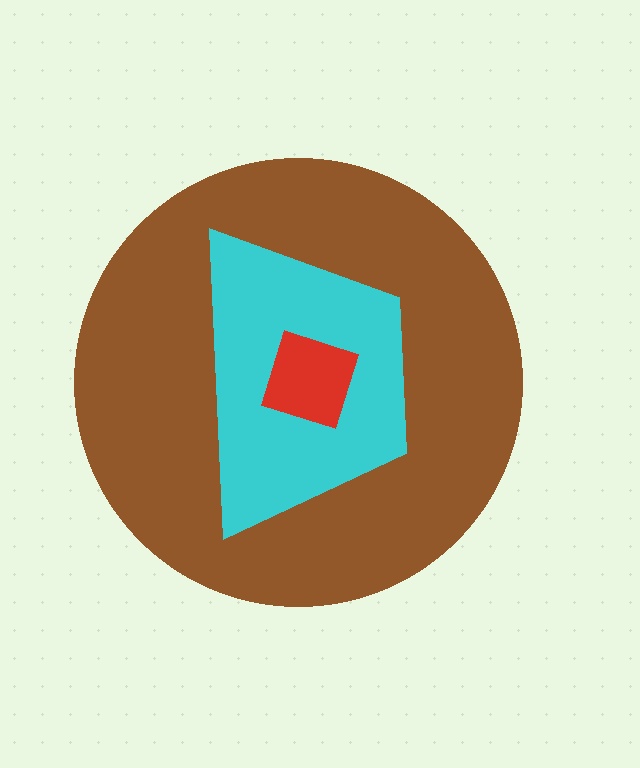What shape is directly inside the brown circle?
The cyan trapezoid.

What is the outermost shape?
The brown circle.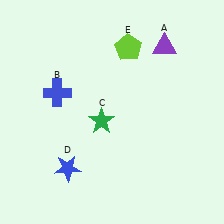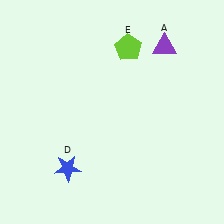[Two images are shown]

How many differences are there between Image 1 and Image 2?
There are 2 differences between the two images.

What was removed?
The green star (C), the blue cross (B) were removed in Image 2.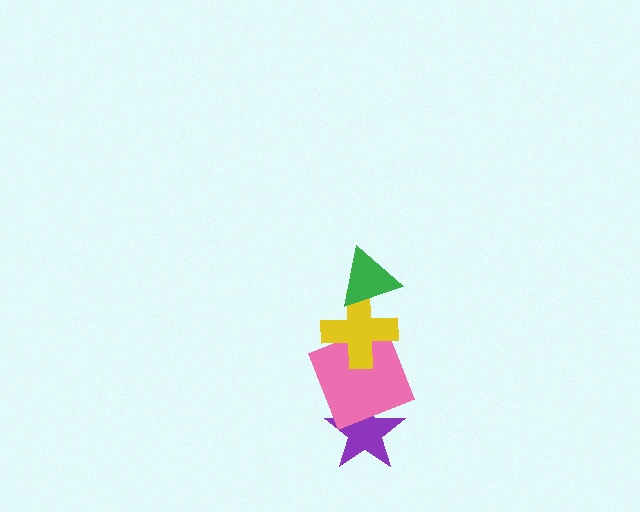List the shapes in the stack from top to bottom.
From top to bottom: the green triangle, the yellow cross, the pink square, the purple star.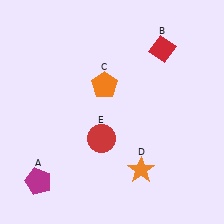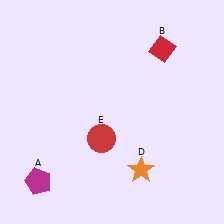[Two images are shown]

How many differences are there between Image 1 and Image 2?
There is 1 difference between the two images.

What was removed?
The orange pentagon (C) was removed in Image 2.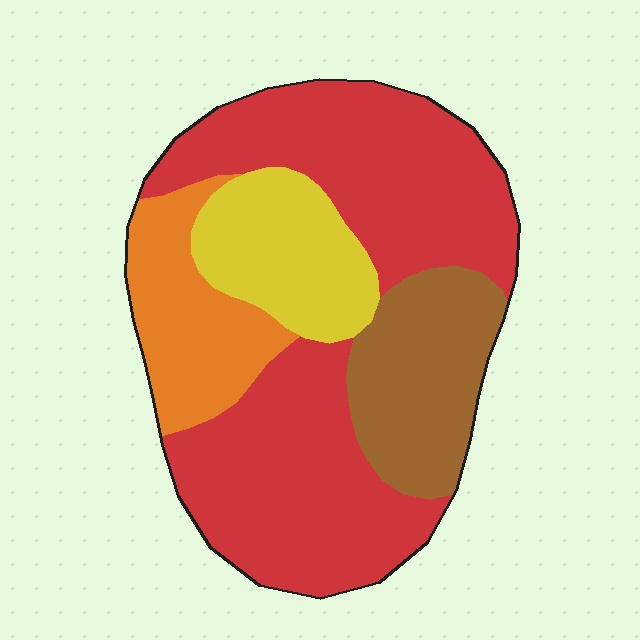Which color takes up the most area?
Red, at roughly 55%.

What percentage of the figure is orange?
Orange covers about 15% of the figure.